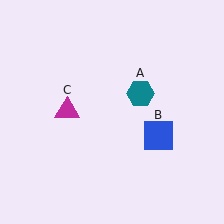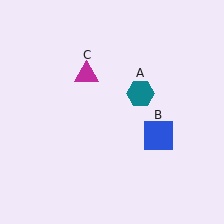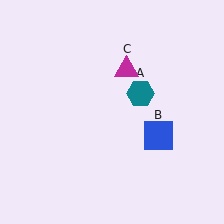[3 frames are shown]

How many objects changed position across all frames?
1 object changed position: magenta triangle (object C).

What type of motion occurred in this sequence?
The magenta triangle (object C) rotated clockwise around the center of the scene.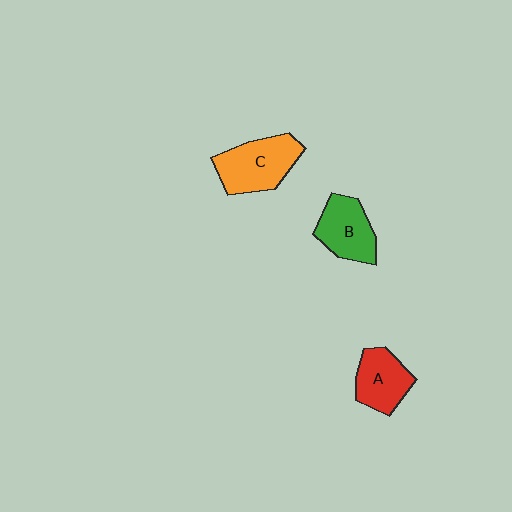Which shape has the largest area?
Shape C (orange).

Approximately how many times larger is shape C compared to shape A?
Approximately 1.3 times.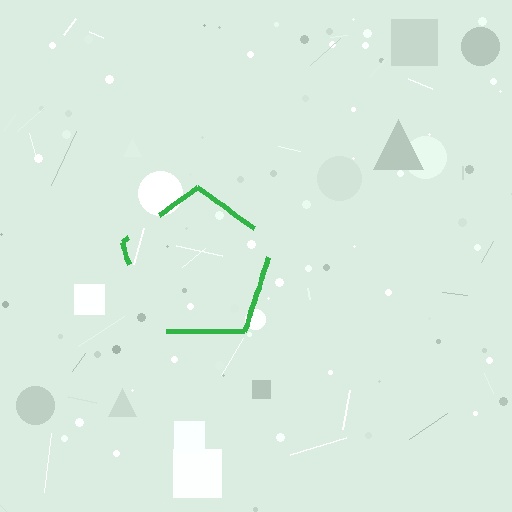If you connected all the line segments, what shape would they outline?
They would outline a pentagon.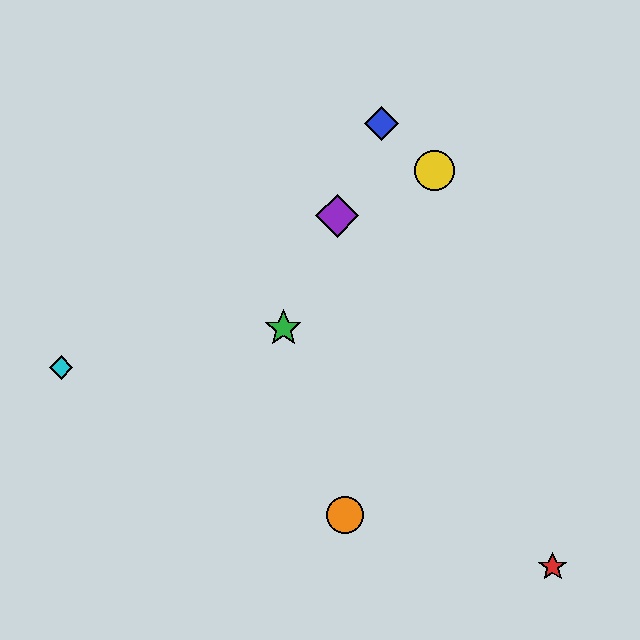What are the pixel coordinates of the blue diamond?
The blue diamond is at (381, 123).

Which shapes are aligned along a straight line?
The blue diamond, the green star, the purple diamond are aligned along a straight line.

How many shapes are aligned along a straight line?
3 shapes (the blue diamond, the green star, the purple diamond) are aligned along a straight line.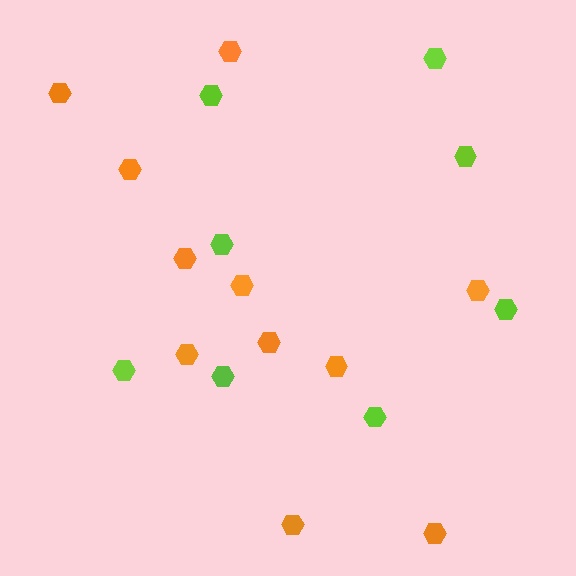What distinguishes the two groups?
There are 2 groups: one group of orange hexagons (11) and one group of lime hexagons (8).